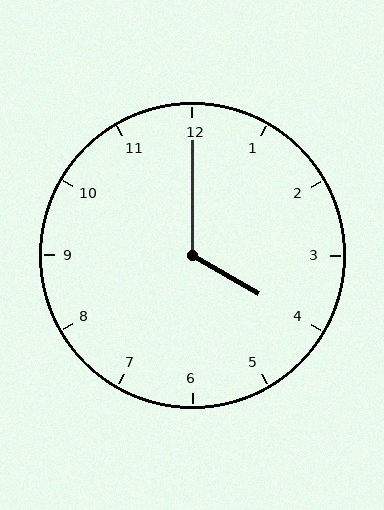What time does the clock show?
4:00.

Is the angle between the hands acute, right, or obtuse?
It is obtuse.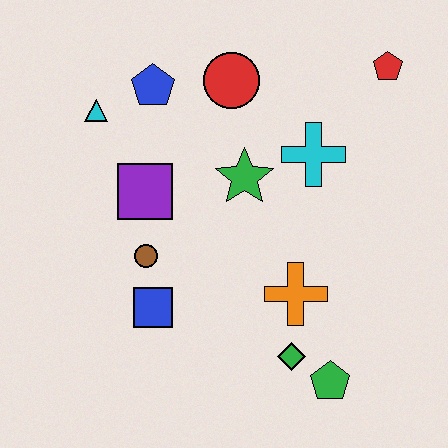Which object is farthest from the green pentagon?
The cyan triangle is farthest from the green pentagon.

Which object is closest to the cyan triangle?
The blue pentagon is closest to the cyan triangle.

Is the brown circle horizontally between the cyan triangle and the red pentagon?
Yes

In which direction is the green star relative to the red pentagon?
The green star is to the left of the red pentagon.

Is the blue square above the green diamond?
Yes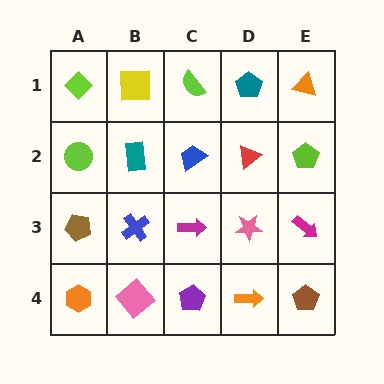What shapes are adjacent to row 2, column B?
A yellow square (row 1, column B), a blue cross (row 3, column B), a lime circle (row 2, column A), a blue trapezoid (row 2, column C).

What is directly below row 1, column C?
A blue trapezoid.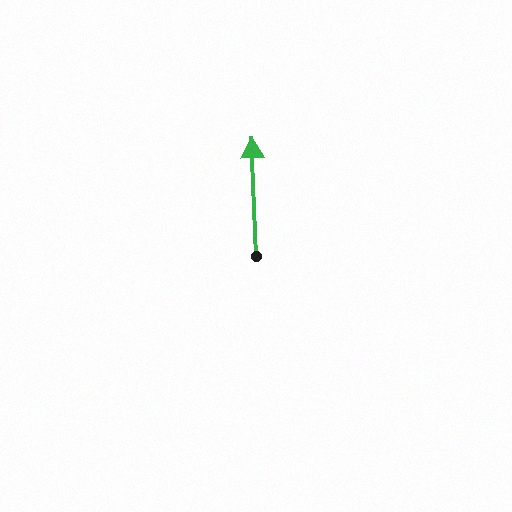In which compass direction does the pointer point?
North.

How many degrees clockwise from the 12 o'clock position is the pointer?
Approximately 358 degrees.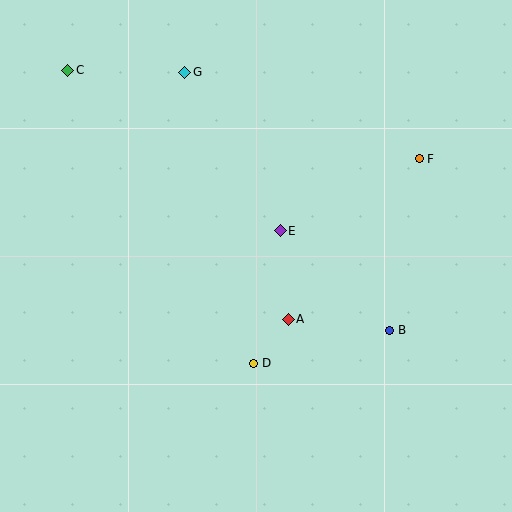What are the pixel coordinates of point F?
Point F is at (419, 159).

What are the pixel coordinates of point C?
Point C is at (68, 70).